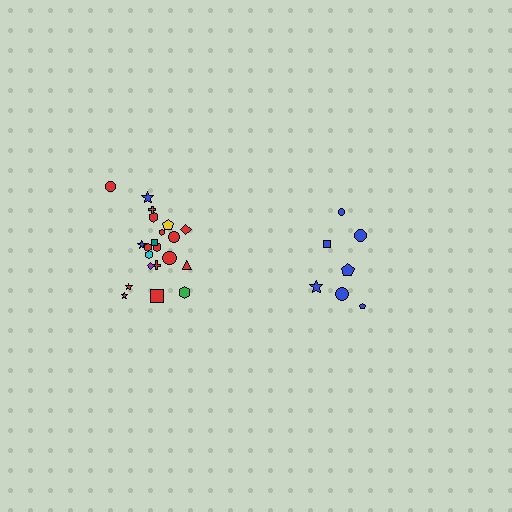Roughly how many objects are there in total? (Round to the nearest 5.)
Roughly 30 objects in total.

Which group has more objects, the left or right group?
The left group.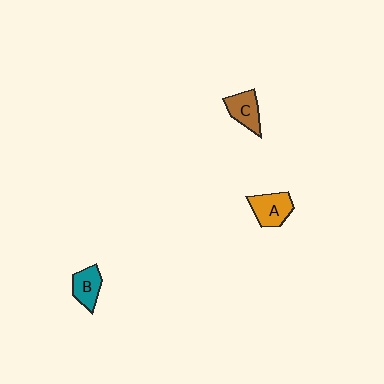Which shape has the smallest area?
Shape B (teal).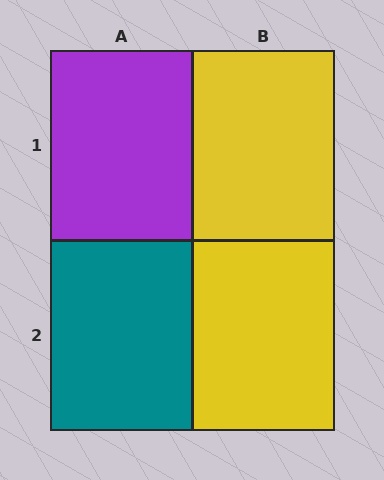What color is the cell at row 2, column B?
Yellow.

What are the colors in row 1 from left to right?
Purple, yellow.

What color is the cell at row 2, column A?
Teal.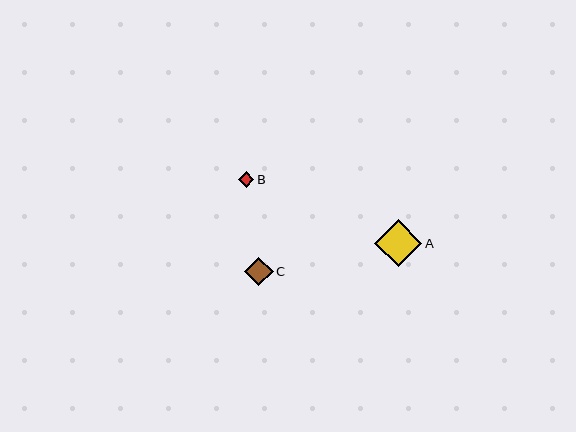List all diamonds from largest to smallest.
From largest to smallest: A, C, B.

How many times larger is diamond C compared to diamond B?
Diamond C is approximately 1.8 times the size of diamond B.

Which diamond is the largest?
Diamond A is the largest with a size of approximately 47 pixels.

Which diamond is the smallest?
Diamond B is the smallest with a size of approximately 16 pixels.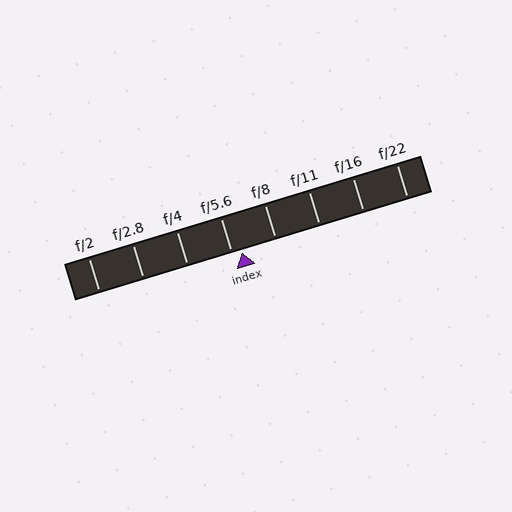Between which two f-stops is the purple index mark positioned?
The index mark is between f/5.6 and f/8.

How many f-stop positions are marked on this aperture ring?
There are 8 f-stop positions marked.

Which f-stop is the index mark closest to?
The index mark is closest to f/5.6.